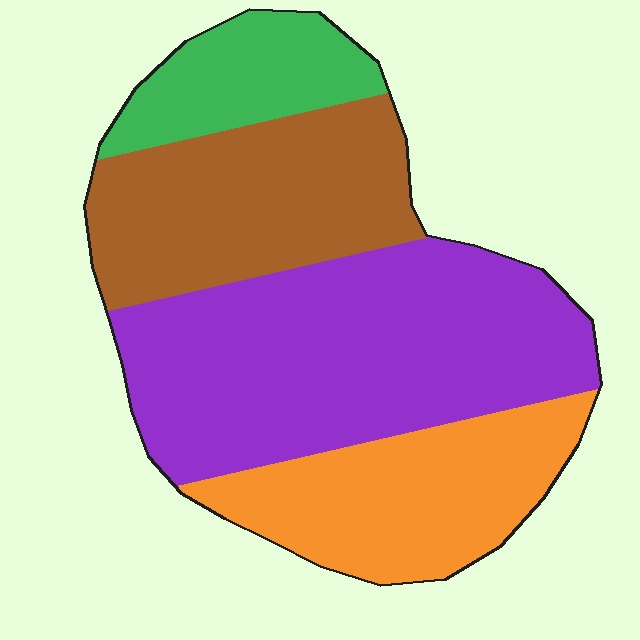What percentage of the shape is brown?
Brown takes up between a sixth and a third of the shape.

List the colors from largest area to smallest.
From largest to smallest: purple, brown, orange, green.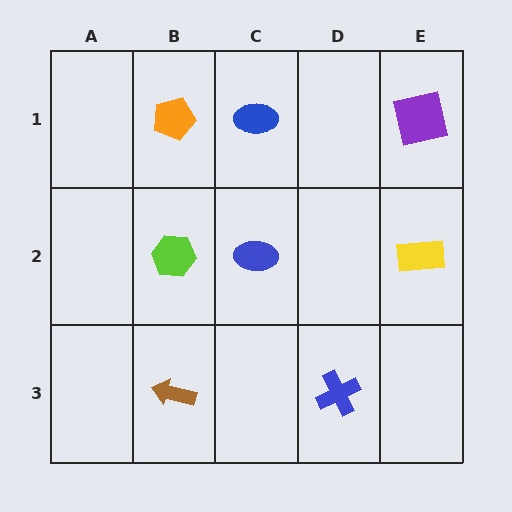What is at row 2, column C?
A blue ellipse.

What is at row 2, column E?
A yellow rectangle.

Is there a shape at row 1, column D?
No, that cell is empty.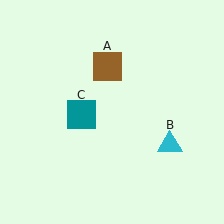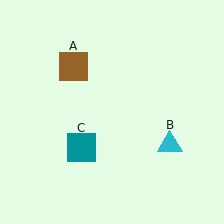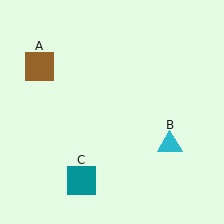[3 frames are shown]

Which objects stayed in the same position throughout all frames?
Cyan triangle (object B) remained stationary.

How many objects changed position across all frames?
2 objects changed position: brown square (object A), teal square (object C).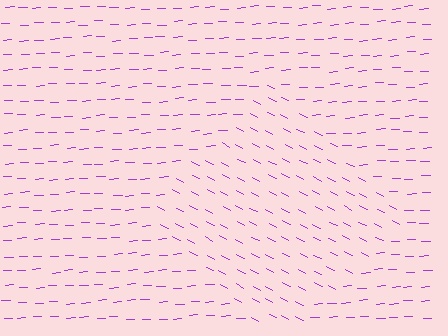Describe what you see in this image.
The image is filled with small purple line segments. A diamond region in the image has lines oriented differently from the surrounding lines, creating a visible texture boundary.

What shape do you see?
I see a diamond.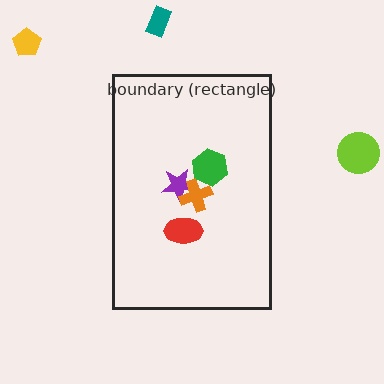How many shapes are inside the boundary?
4 inside, 3 outside.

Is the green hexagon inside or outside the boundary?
Inside.